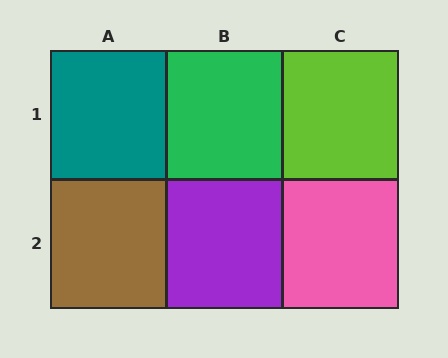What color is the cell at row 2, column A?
Brown.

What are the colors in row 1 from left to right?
Teal, green, lime.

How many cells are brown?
1 cell is brown.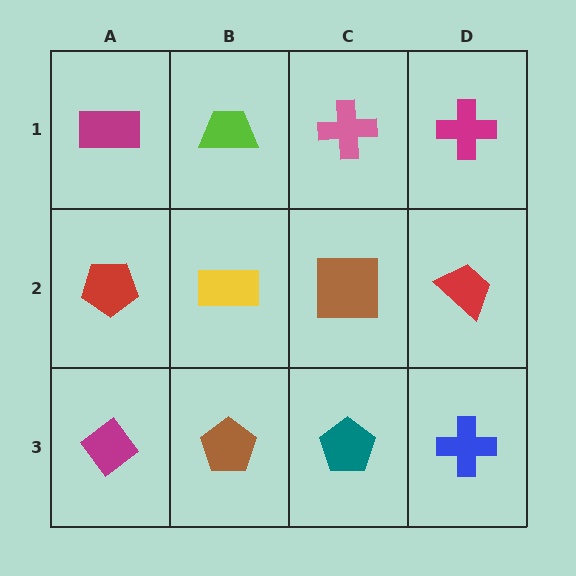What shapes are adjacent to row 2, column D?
A magenta cross (row 1, column D), a blue cross (row 3, column D), a brown square (row 2, column C).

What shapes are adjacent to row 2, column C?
A pink cross (row 1, column C), a teal pentagon (row 3, column C), a yellow rectangle (row 2, column B), a red trapezoid (row 2, column D).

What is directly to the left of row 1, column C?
A lime trapezoid.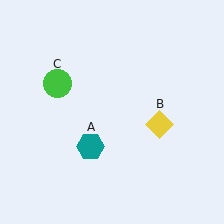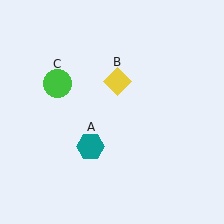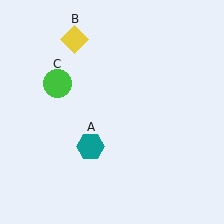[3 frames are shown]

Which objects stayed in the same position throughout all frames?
Teal hexagon (object A) and green circle (object C) remained stationary.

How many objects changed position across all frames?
1 object changed position: yellow diamond (object B).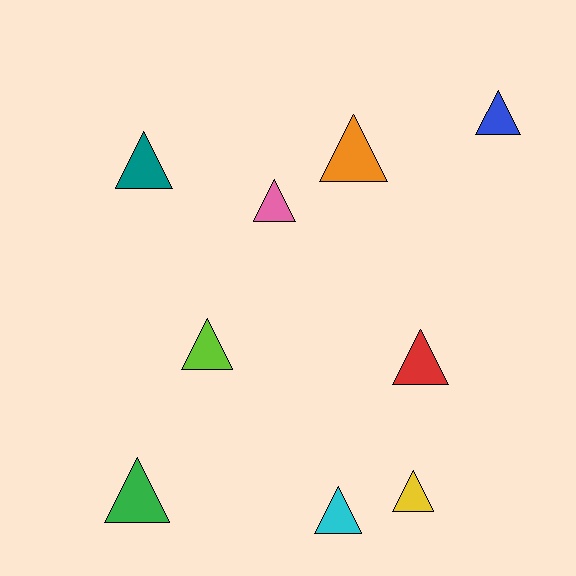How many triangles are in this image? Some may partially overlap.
There are 9 triangles.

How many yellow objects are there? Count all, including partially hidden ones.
There is 1 yellow object.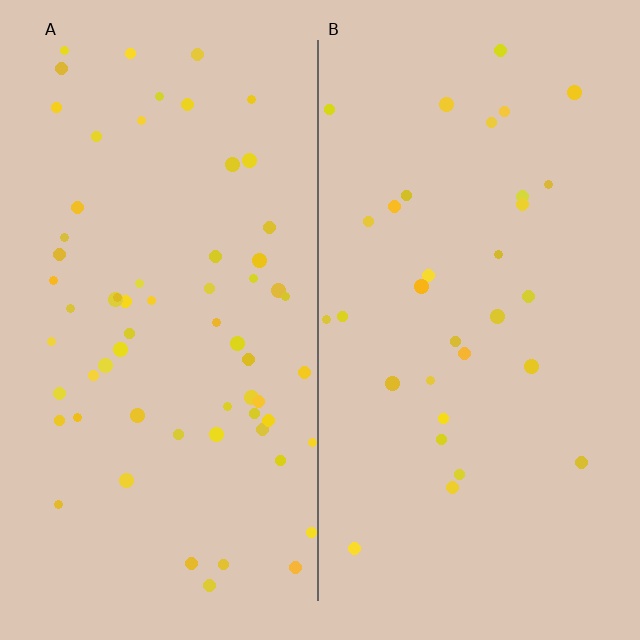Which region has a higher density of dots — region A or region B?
A (the left).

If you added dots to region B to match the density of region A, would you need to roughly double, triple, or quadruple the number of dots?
Approximately double.